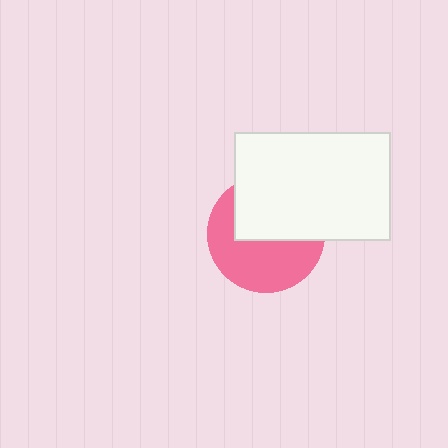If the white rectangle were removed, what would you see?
You would see the complete pink circle.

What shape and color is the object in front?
The object in front is a white rectangle.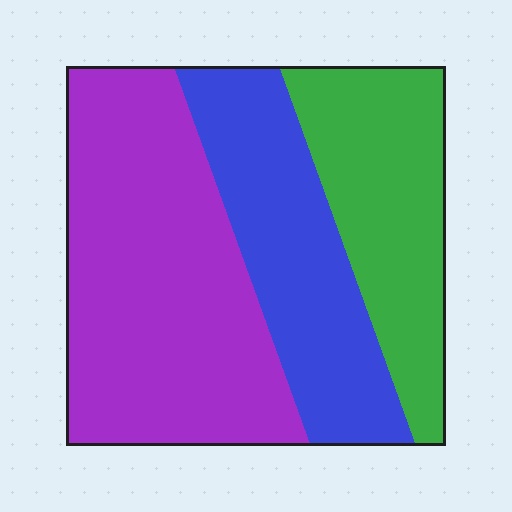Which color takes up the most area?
Purple, at roughly 45%.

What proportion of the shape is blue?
Blue covers about 30% of the shape.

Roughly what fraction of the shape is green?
Green covers about 25% of the shape.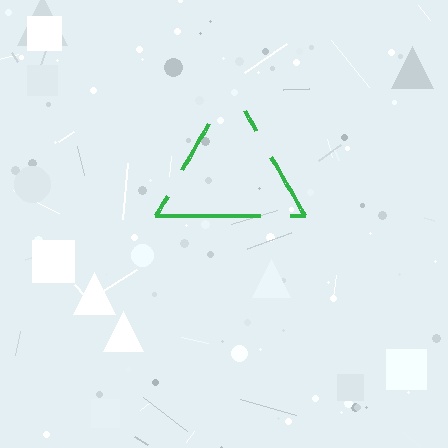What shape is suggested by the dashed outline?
The dashed outline suggests a triangle.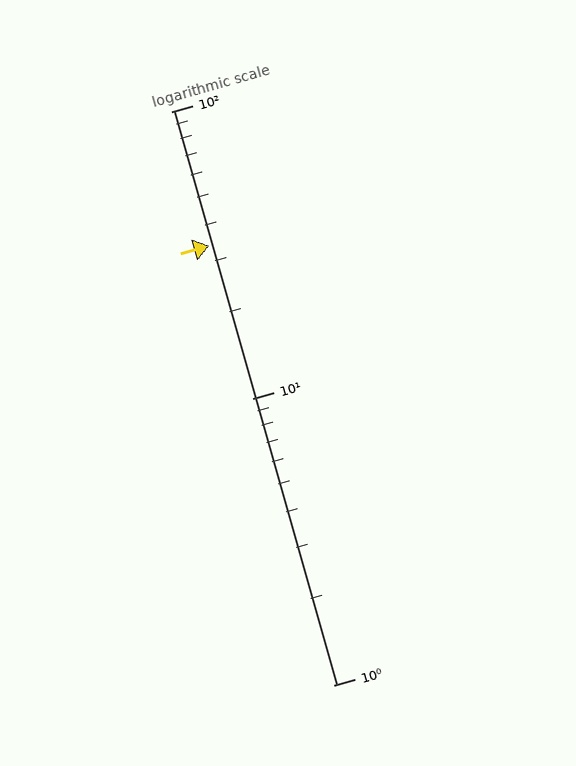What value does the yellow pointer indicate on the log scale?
The pointer indicates approximately 34.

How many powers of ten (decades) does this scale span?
The scale spans 2 decades, from 1 to 100.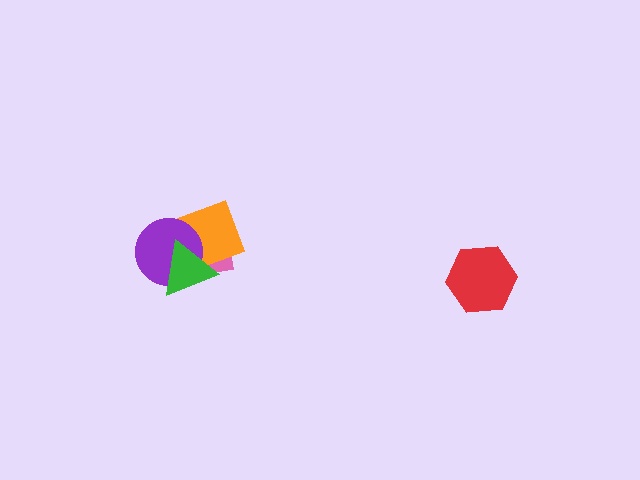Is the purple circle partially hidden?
Yes, it is partially covered by another shape.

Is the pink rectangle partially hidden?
Yes, it is partially covered by another shape.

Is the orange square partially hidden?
Yes, it is partially covered by another shape.